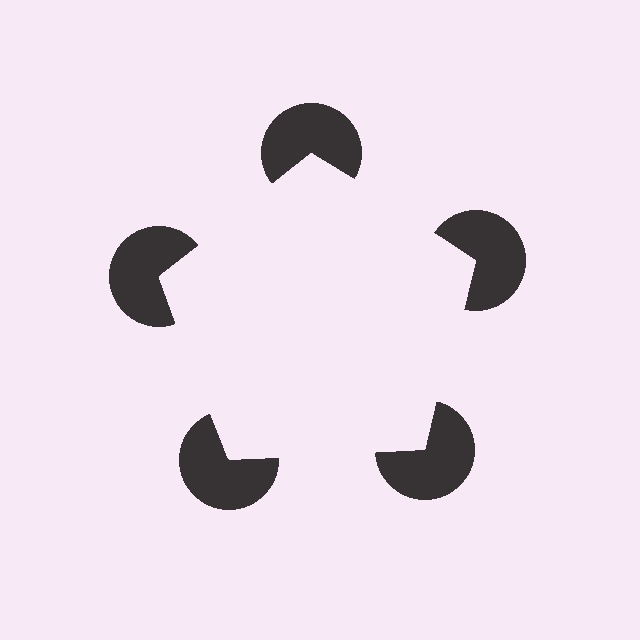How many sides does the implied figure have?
5 sides.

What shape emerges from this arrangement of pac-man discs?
An illusory pentagon — its edges are inferred from the aligned wedge cuts in the pac-man discs, not physically drawn.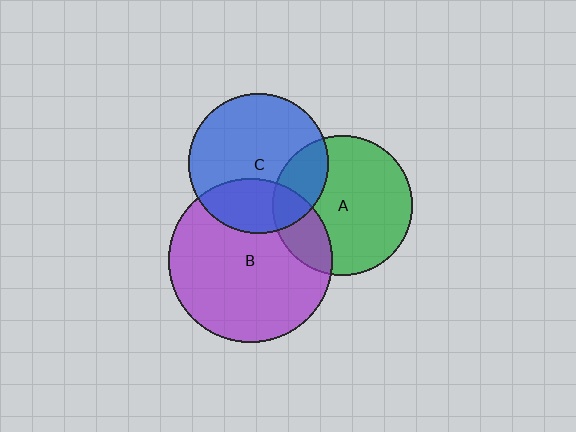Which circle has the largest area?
Circle B (purple).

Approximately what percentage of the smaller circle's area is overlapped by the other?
Approximately 20%.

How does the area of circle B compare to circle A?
Approximately 1.4 times.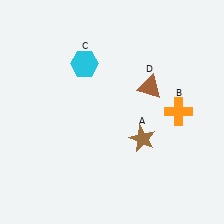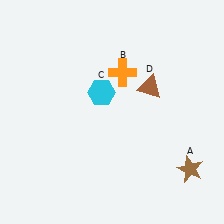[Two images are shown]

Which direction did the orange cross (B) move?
The orange cross (B) moved left.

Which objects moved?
The objects that moved are: the brown star (A), the orange cross (B), the cyan hexagon (C).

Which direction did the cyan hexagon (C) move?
The cyan hexagon (C) moved down.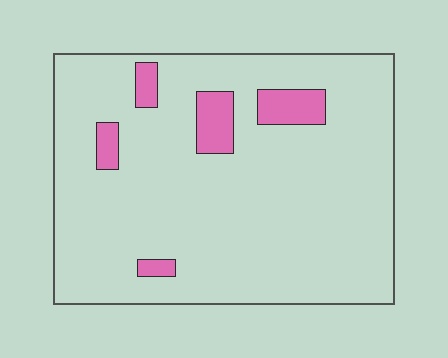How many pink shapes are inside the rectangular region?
5.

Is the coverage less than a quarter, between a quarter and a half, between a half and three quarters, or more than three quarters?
Less than a quarter.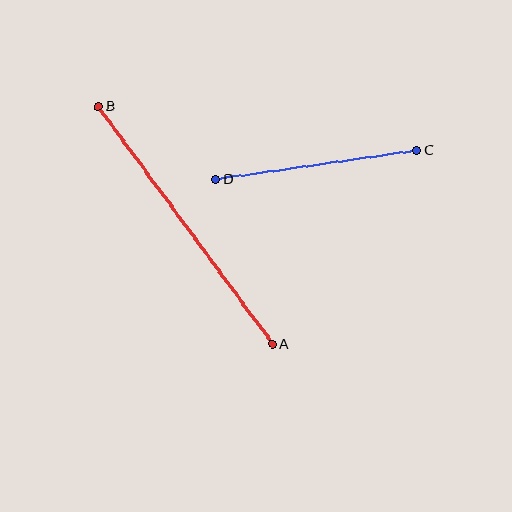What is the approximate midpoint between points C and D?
The midpoint is at approximately (317, 165) pixels.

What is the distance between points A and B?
The distance is approximately 294 pixels.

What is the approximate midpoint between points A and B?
The midpoint is at approximately (185, 225) pixels.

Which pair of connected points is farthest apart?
Points A and B are farthest apart.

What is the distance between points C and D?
The distance is approximately 203 pixels.